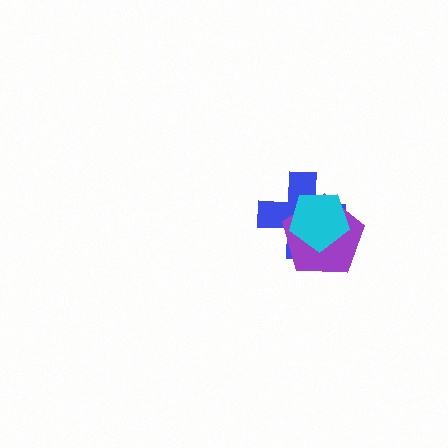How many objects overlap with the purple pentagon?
2 objects overlap with the purple pentagon.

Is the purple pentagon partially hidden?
Yes, it is partially covered by another shape.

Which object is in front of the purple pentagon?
The cyan pentagon is in front of the purple pentagon.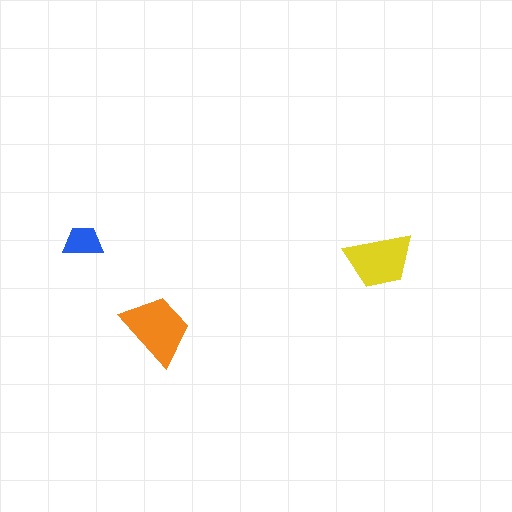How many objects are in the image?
There are 3 objects in the image.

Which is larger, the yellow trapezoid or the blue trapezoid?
The yellow one.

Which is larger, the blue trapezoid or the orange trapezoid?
The orange one.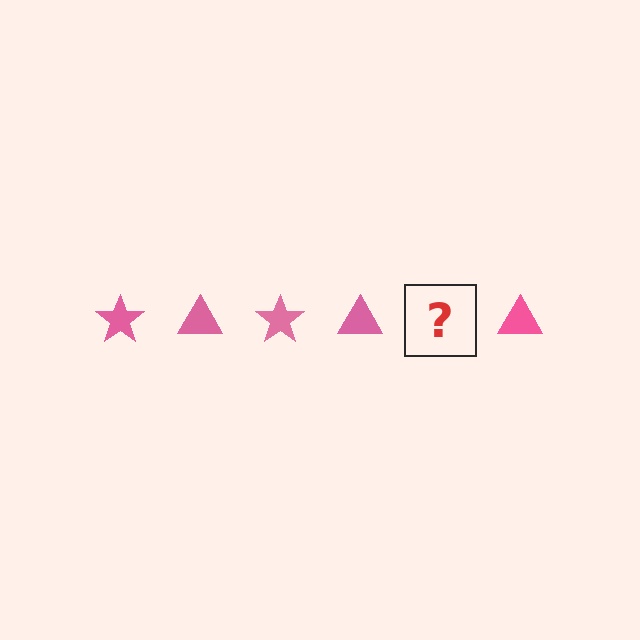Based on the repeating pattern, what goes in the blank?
The blank should be a pink star.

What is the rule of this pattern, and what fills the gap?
The rule is that the pattern cycles through star, triangle shapes in pink. The gap should be filled with a pink star.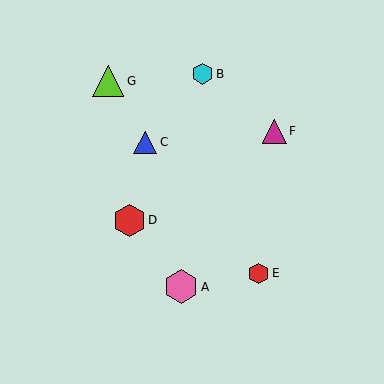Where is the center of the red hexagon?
The center of the red hexagon is at (259, 273).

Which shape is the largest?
The pink hexagon (labeled A) is the largest.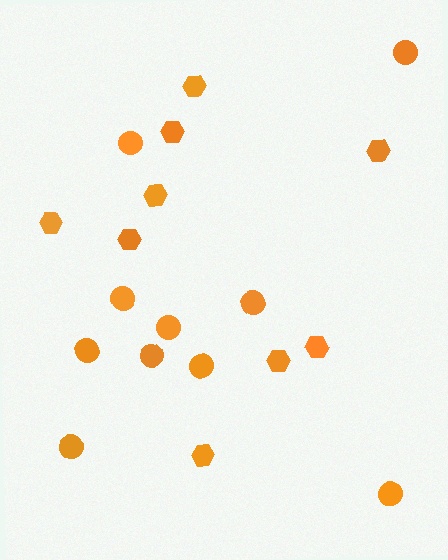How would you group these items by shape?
There are 2 groups: one group of hexagons (9) and one group of circles (10).